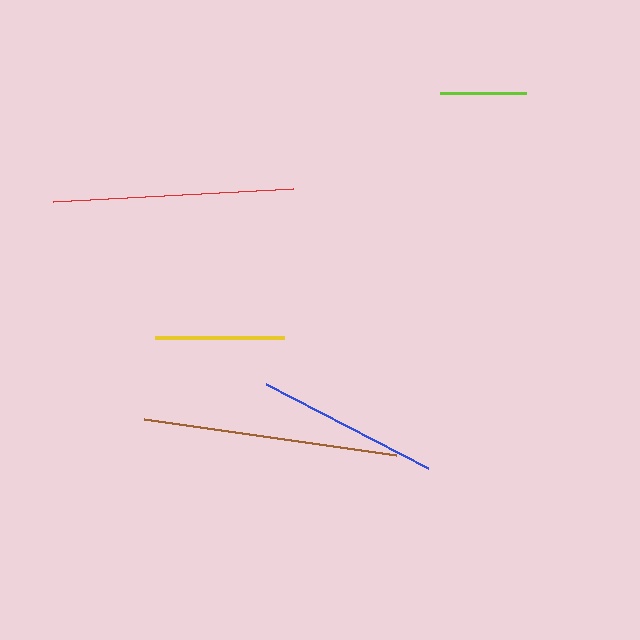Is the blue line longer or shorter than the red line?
The red line is longer than the blue line.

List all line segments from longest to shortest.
From longest to shortest: brown, red, blue, yellow, lime.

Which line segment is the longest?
The brown line is the longest at approximately 254 pixels.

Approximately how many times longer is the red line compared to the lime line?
The red line is approximately 2.8 times the length of the lime line.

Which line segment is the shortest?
The lime line is the shortest at approximately 86 pixels.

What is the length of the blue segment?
The blue segment is approximately 182 pixels long.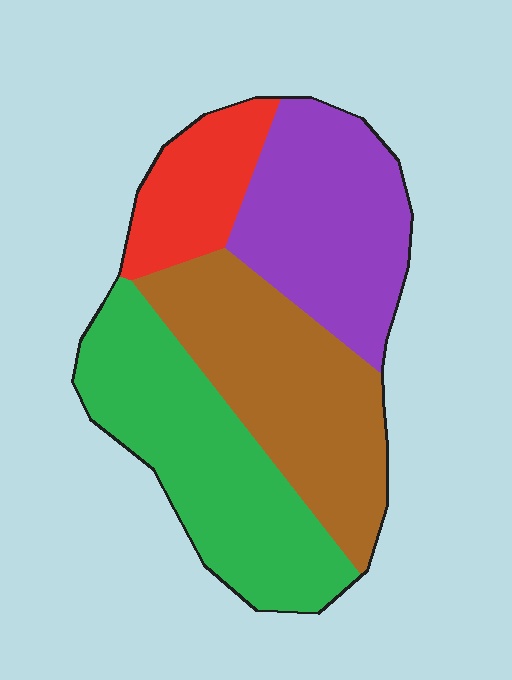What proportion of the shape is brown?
Brown covers 30% of the shape.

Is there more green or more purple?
Green.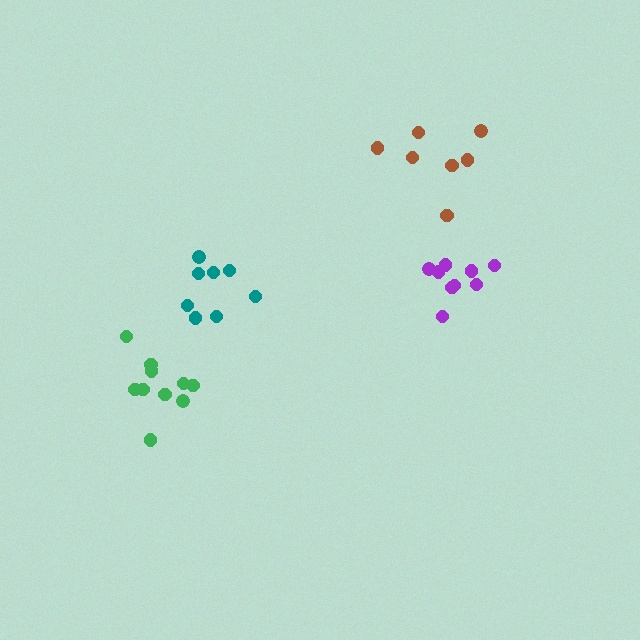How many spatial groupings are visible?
There are 4 spatial groupings.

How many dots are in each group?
Group 1: 9 dots, Group 2: 8 dots, Group 3: 10 dots, Group 4: 7 dots (34 total).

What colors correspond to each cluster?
The clusters are colored: purple, teal, green, brown.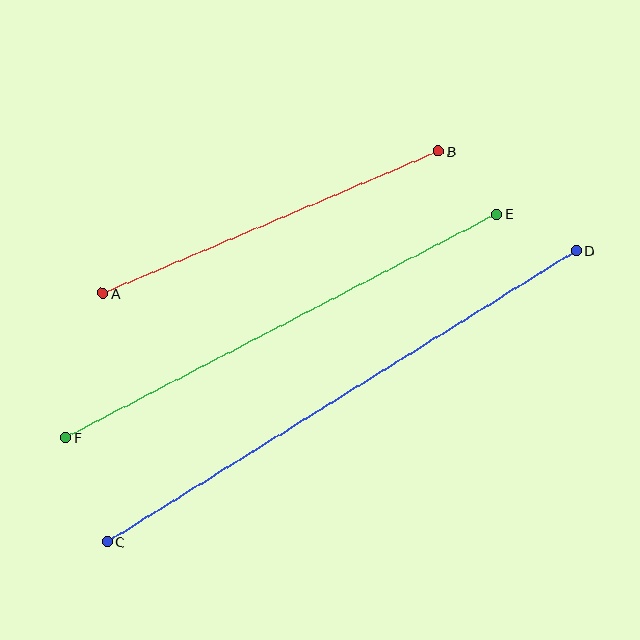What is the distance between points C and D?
The distance is approximately 552 pixels.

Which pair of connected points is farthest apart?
Points C and D are farthest apart.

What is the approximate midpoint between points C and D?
The midpoint is at approximately (342, 396) pixels.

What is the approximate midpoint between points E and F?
The midpoint is at approximately (282, 326) pixels.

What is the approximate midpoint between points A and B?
The midpoint is at approximately (270, 222) pixels.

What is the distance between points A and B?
The distance is approximately 364 pixels.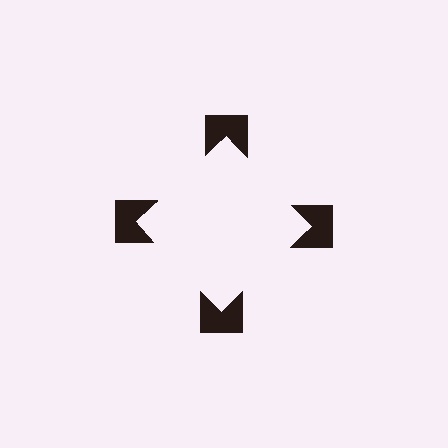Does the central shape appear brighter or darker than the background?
It typically appears slightly brighter than the background, even though no actual brightness change is drawn.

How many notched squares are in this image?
There are 4 — one at each vertex of the illusory square.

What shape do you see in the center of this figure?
An illusory square — its edges are inferred from the aligned wedge cuts in the notched squares, not physically drawn.